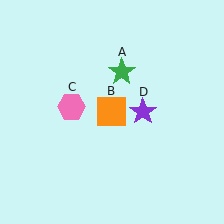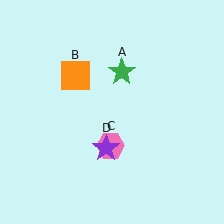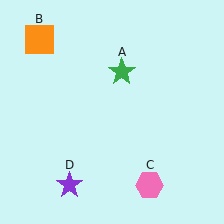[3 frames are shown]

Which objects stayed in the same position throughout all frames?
Green star (object A) remained stationary.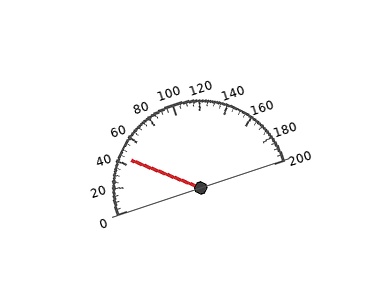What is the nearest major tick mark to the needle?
The nearest major tick mark is 40.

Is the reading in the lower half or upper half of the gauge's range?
The reading is in the lower half of the range (0 to 200).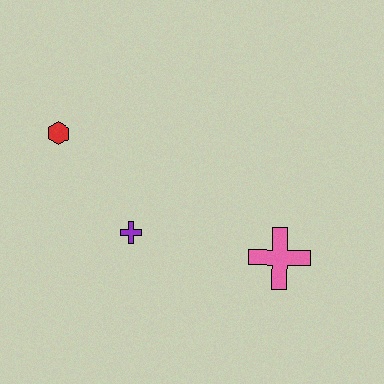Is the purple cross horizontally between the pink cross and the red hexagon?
Yes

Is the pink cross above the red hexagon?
No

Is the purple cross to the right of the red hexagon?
Yes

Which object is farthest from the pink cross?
The red hexagon is farthest from the pink cross.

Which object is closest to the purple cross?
The red hexagon is closest to the purple cross.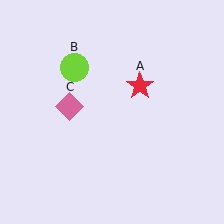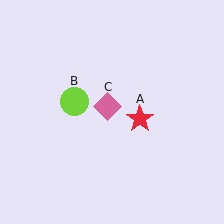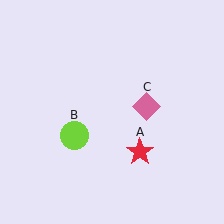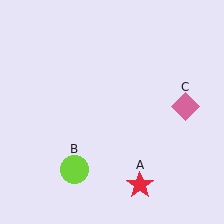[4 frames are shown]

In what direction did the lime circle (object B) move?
The lime circle (object B) moved down.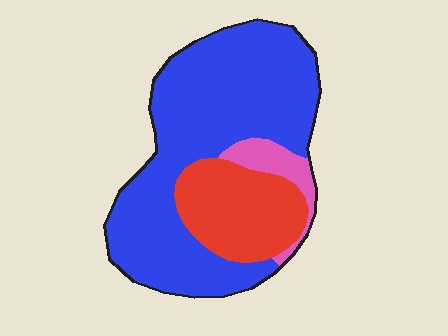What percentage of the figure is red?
Red covers roughly 25% of the figure.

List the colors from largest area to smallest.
From largest to smallest: blue, red, pink.